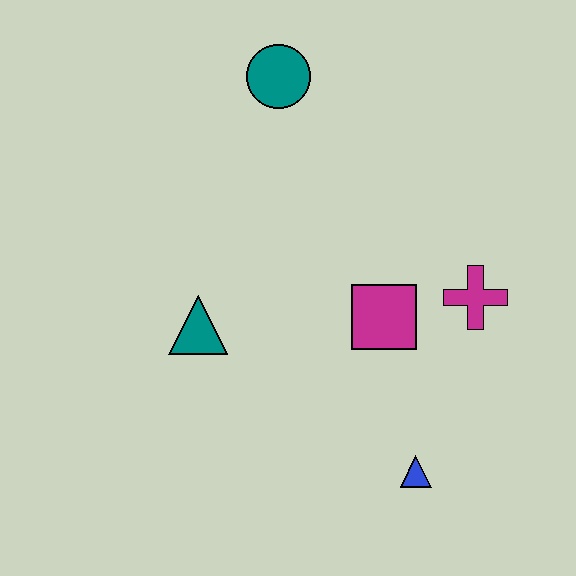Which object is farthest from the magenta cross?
The teal circle is farthest from the magenta cross.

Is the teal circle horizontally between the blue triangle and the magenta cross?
No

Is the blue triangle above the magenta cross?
No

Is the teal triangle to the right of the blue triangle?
No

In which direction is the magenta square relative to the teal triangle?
The magenta square is to the right of the teal triangle.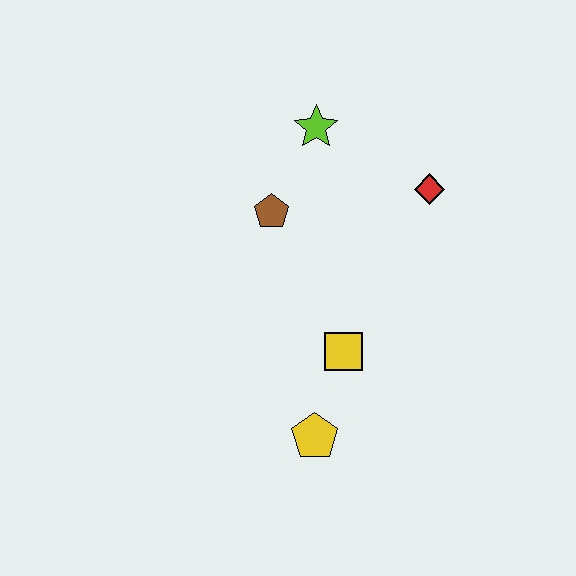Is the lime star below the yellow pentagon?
No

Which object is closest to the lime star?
The brown pentagon is closest to the lime star.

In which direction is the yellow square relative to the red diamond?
The yellow square is below the red diamond.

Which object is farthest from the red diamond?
The yellow pentagon is farthest from the red diamond.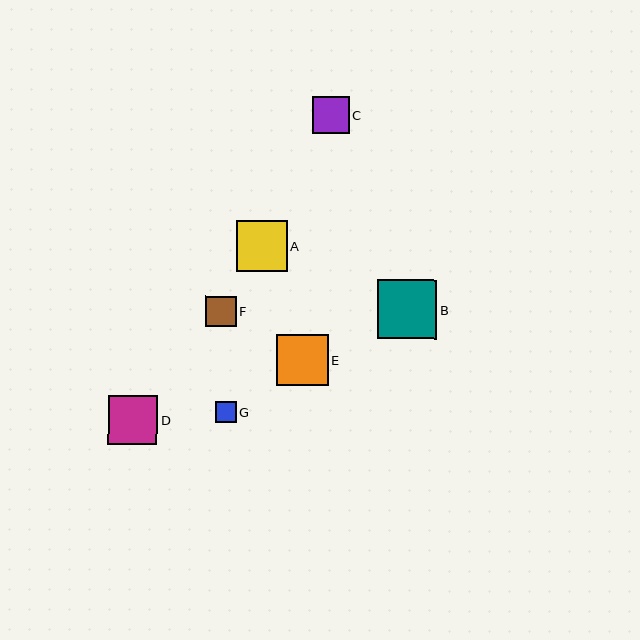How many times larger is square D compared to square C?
Square D is approximately 1.3 times the size of square C.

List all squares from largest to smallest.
From largest to smallest: B, E, A, D, C, F, G.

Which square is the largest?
Square B is the largest with a size of approximately 59 pixels.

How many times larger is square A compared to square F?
Square A is approximately 1.7 times the size of square F.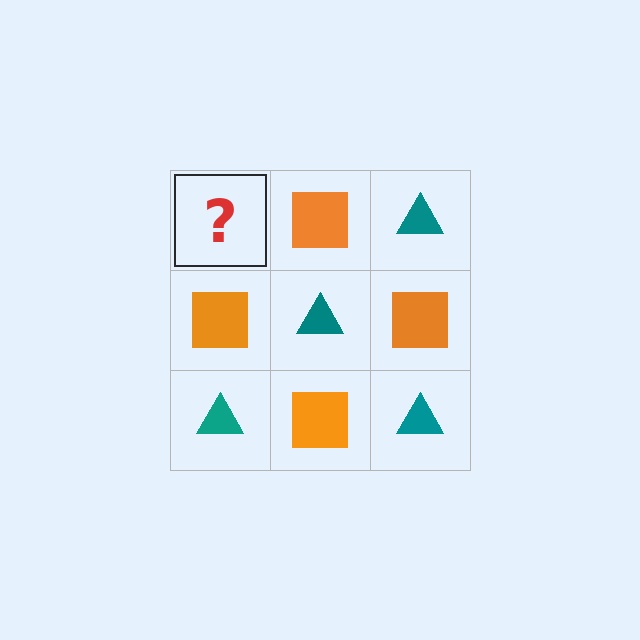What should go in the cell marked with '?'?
The missing cell should contain a teal triangle.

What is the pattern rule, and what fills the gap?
The rule is that it alternates teal triangle and orange square in a checkerboard pattern. The gap should be filled with a teal triangle.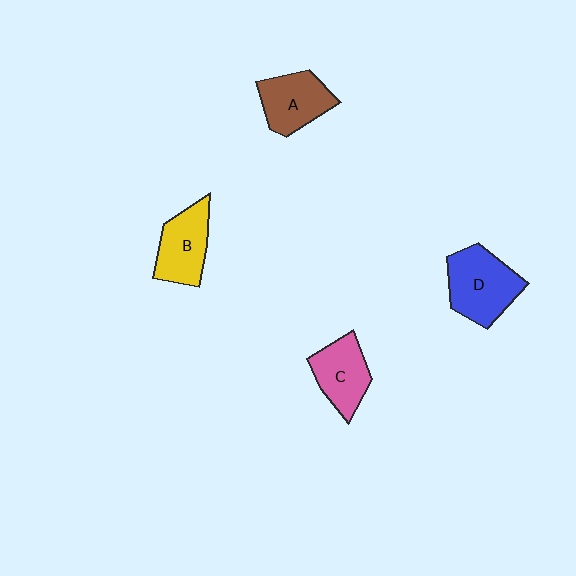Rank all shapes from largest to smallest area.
From largest to smallest: D (blue), B (yellow), A (brown), C (pink).